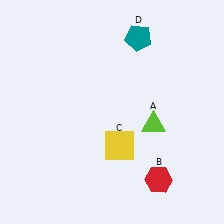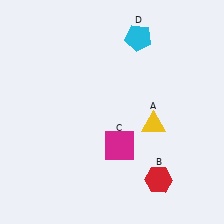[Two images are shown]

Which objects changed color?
A changed from lime to yellow. C changed from yellow to magenta. D changed from teal to cyan.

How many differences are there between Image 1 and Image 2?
There are 3 differences between the two images.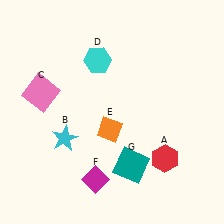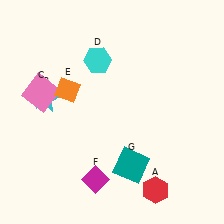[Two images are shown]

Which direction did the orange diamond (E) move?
The orange diamond (E) moved left.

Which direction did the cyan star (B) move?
The cyan star (B) moved up.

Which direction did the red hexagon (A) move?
The red hexagon (A) moved down.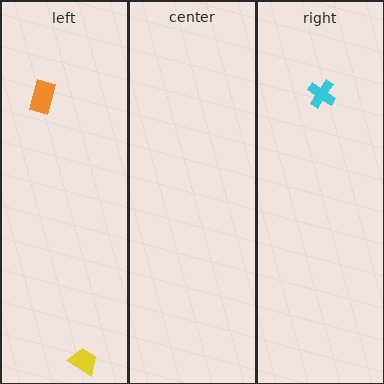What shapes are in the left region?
The orange rectangle, the yellow trapezoid.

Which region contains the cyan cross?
The right region.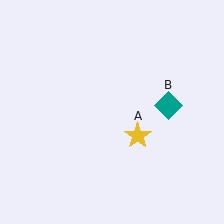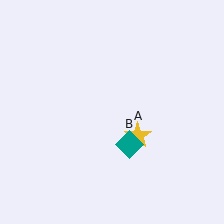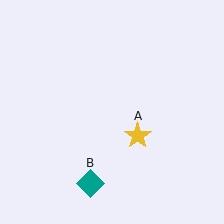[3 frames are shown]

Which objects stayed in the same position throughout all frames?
Yellow star (object A) remained stationary.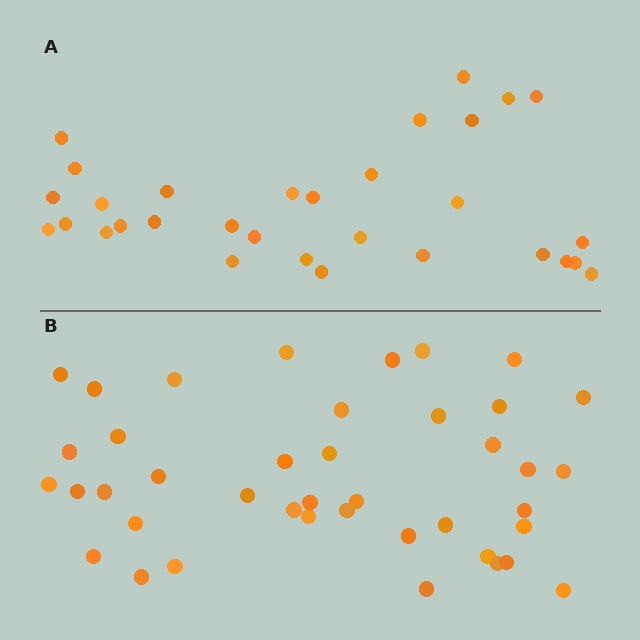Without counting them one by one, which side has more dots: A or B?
Region B (the bottom region) has more dots.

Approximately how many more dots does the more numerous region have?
Region B has roughly 10 or so more dots than region A.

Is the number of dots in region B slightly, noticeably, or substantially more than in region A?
Region B has noticeably more, but not dramatically so. The ratio is roughly 1.3 to 1.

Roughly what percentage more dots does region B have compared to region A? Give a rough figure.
About 30% more.